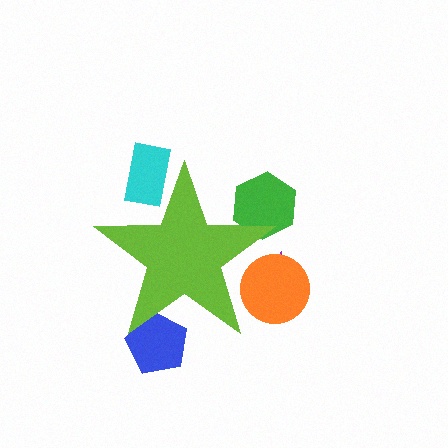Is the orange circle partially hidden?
Yes, the orange circle is partially hidden behind the lime star.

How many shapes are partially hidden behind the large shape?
5 shapes are partially hidden.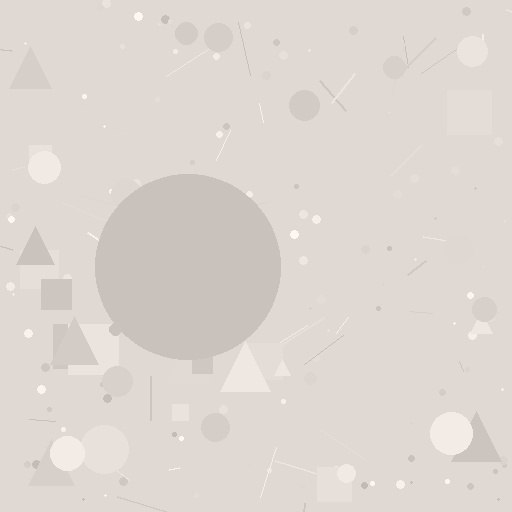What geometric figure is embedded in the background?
A circle is embedded in the background.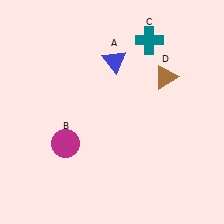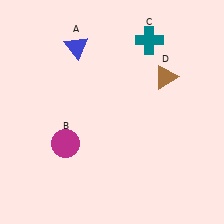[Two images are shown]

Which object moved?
The blue triangle (A) moved left.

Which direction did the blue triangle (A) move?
The blue triangle (A) moved left.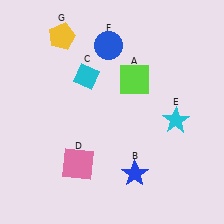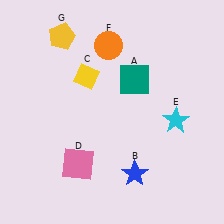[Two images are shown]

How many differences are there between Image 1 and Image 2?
There are 3 differences between the two images.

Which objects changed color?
A changed from lime to teal. C changed from cyan to yellow. F changed from blue to orange.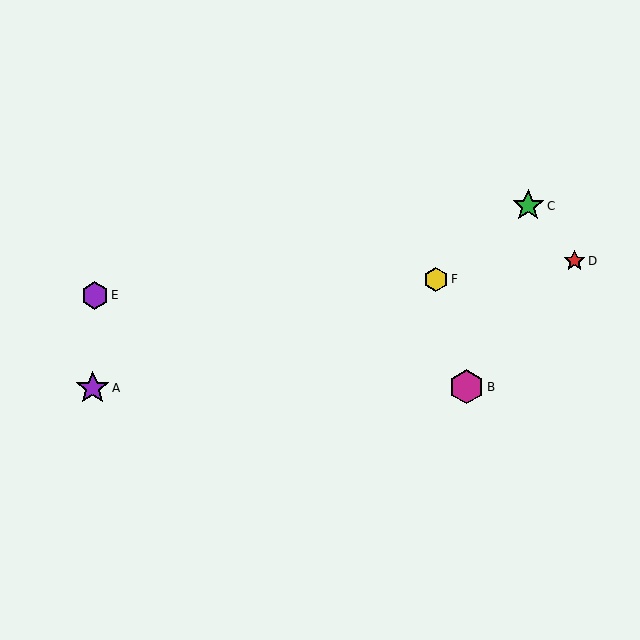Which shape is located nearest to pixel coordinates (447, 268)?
The yellow hexagon (labeled F) at (436, 279) is nearest to that location.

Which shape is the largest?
The magenta hexagon (labeled B) is the largest.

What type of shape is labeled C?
Shape C is a green star.